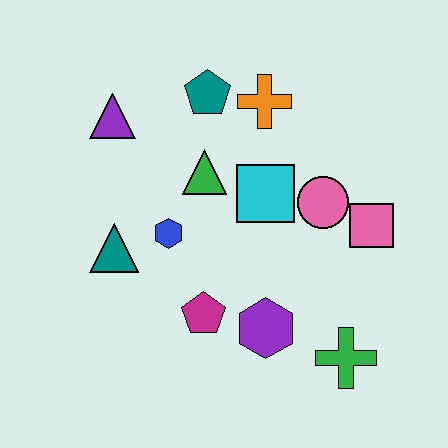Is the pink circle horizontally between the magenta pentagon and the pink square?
Yes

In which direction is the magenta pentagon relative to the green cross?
The magenta pentagon is to the left of the green cross.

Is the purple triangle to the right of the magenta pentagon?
No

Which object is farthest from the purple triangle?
The green cross is farthest from the purple triangle.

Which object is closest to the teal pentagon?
The orange cross is closest to the teal pentagon.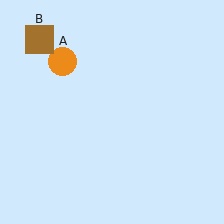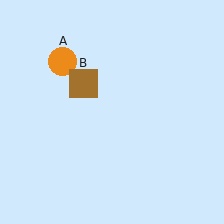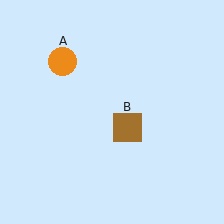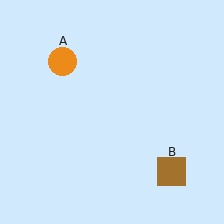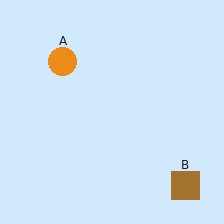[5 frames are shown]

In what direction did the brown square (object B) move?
The brown square (object B) moved down and to the right.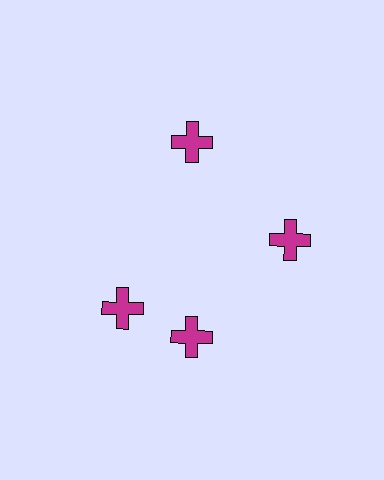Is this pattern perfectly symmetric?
No. The 4 magenta crosses are arranged in a ring, but one element near the 9 o'clock position is rotated out of alignment along the ring, breaking the 4-fold rotational symmetry.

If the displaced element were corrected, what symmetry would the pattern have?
It would have 4-fold rotational symmetry — the pattern would map onto itself every 90 degrees.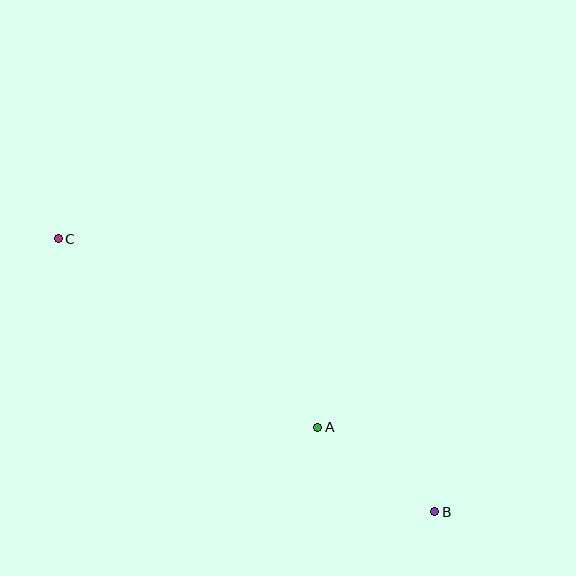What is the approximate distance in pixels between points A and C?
The distance between A and C is approximately 321 pixels.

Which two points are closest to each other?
Points A and B are closest to each other.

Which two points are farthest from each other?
Points B and C are farthest from each other.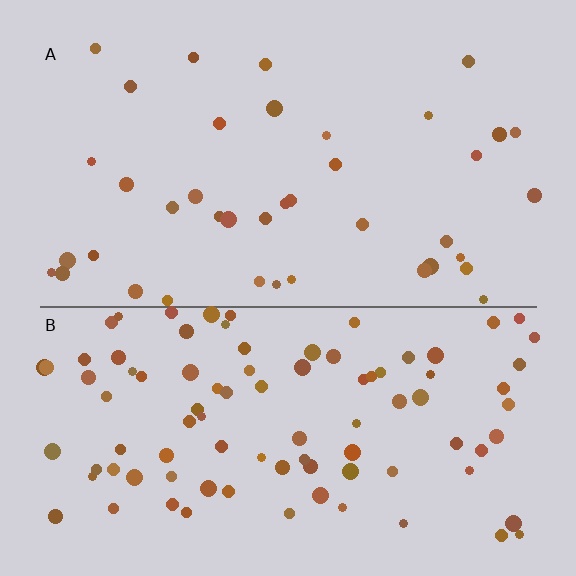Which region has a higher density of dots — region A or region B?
B (the bottom).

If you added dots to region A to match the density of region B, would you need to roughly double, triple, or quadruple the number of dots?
Approximately double.